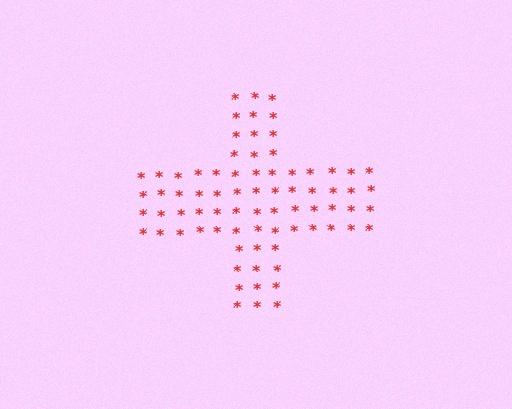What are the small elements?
The small elements are asterisks.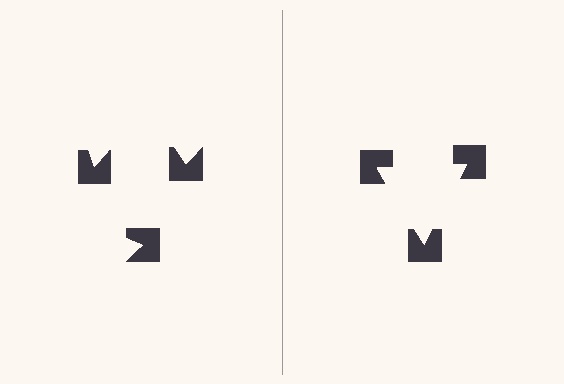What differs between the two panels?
The notched squares are positioned identically on both sides; only the wedge orientations differ. On the right they align to a triangle; on the left they are misaligned.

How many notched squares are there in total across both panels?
6 — 3 on each side.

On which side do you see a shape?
An illusory triangle appears on the right side. On the left side the wedge cuts are rotated, so no coherent shape forms.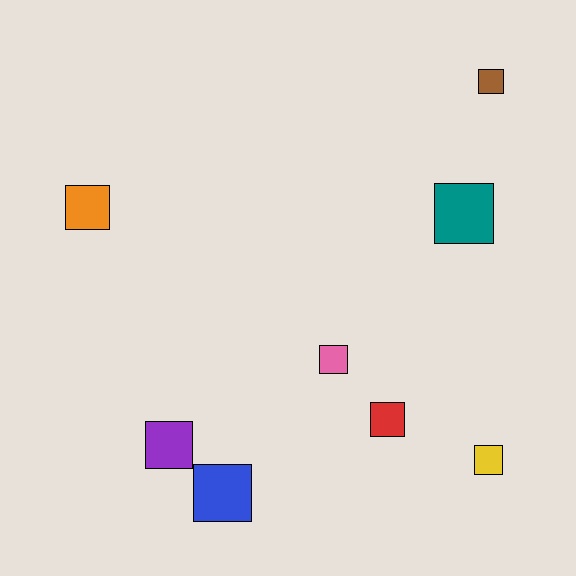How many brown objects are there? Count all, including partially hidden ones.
There is 1 brown object.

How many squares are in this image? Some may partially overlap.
There are 8 squares.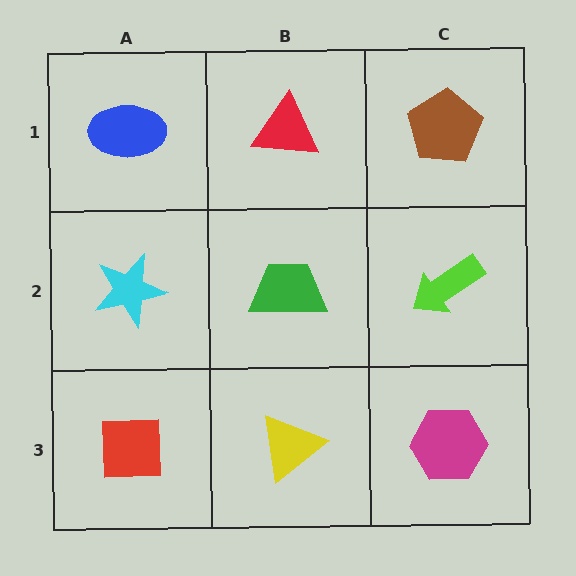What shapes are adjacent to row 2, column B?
A red triangle (row 1, column B), a yellow triangle (row 3, column B), a cyan star (row 2, column A), a lime arrow (row 2, column C).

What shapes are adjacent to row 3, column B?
A green trapezoid (row 2, column B), a red square (row 3, column A), a magenta hexagon (row 3, column C).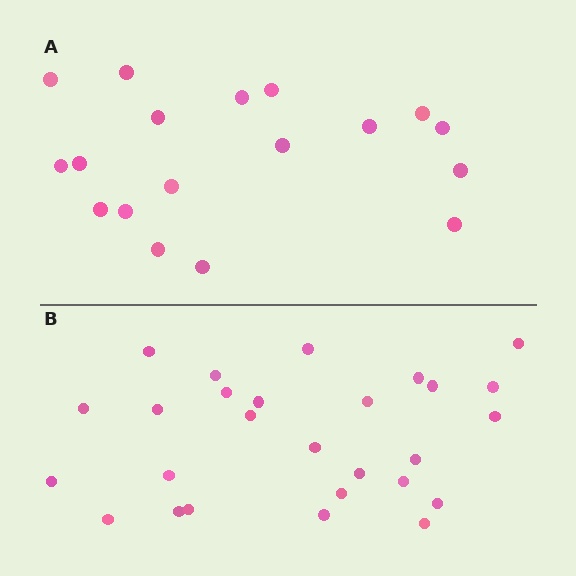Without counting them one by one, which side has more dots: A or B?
Region B (the bottom region) has more dots.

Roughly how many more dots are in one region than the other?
Region B has roughly 8 or so more dots than region A.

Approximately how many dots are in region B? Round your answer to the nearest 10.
About 30 dots. (The exact count is 27, which rounds to 30.)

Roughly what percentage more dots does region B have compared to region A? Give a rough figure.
About 50% more.